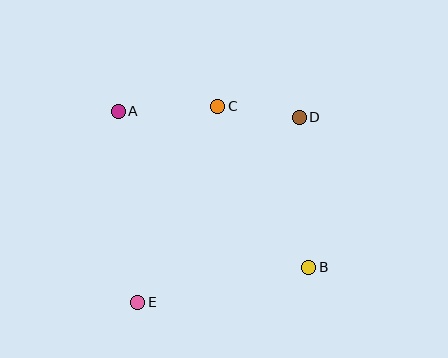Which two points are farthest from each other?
Points A and B are farthest from each other.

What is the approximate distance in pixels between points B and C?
The distance between B and C is approximately 185 pixels.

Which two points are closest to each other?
Points C and D are closest to each other.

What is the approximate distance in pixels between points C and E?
The distance between C and E is approximately 212 pixels.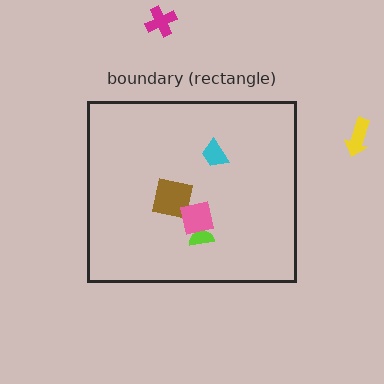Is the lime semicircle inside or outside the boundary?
Inside.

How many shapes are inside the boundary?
4 inside, 2 outside.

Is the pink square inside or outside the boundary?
Inside.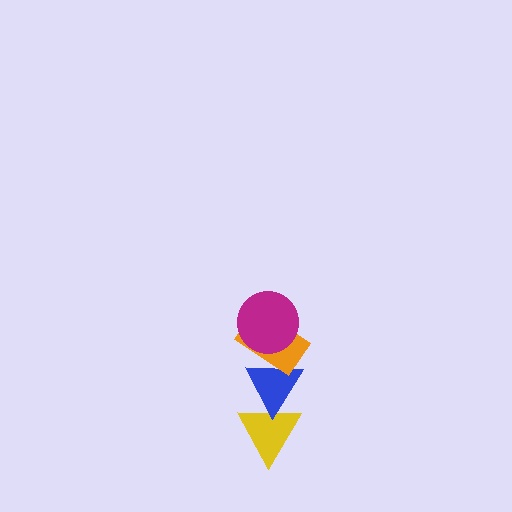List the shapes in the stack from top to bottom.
From top to bottom: the magenta circle, the orange rectangle, the blue triangle, the yellow triangle.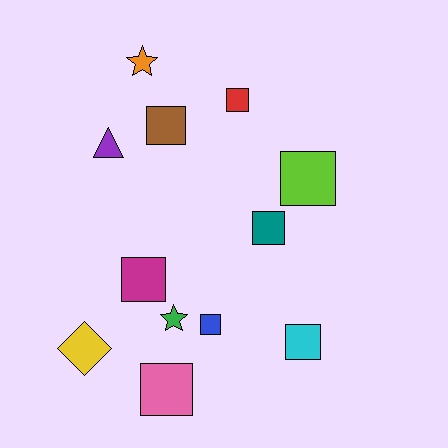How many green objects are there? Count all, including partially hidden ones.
There is 1 green object.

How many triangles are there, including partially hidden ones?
There is 1 triangle.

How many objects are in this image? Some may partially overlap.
There are 12 objects.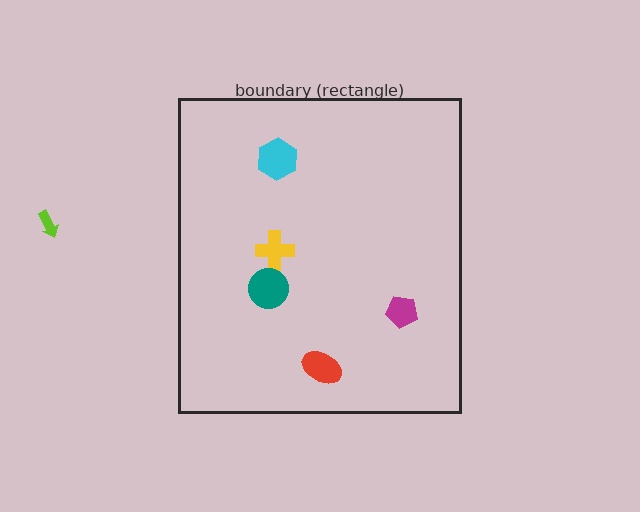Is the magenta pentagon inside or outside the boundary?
Inside.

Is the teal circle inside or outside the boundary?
Inside.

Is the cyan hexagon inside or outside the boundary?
Inside.